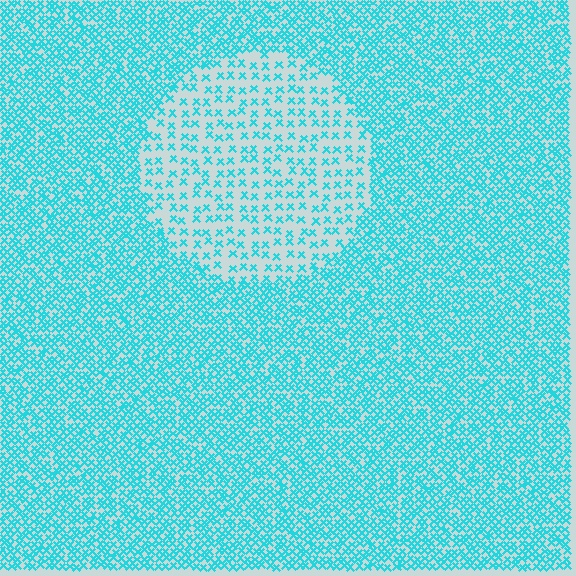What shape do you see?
I see a circle.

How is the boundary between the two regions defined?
The boundary is defined by a change in element density (approximately 2.6x ratio). All elements are the same color, size, and shape.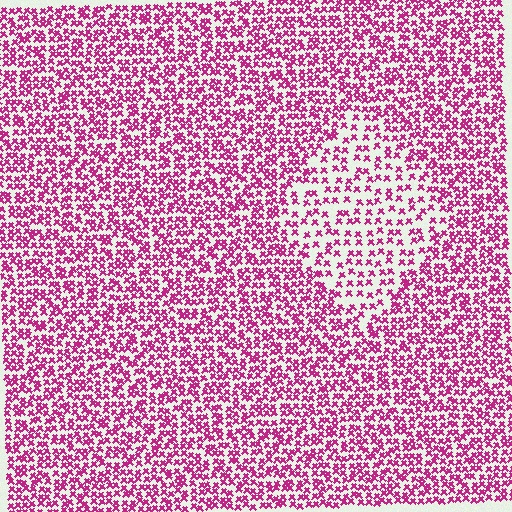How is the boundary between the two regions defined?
The boundary is defined by a change in element density (approximately 1.9x ratio). All elements are the same color, size, and shape.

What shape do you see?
I see a diamond.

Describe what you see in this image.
The image contains small magenta elements arranged at two different densities. A diamond-shaped region is visible where the elements are less densely packed than the surrounding area.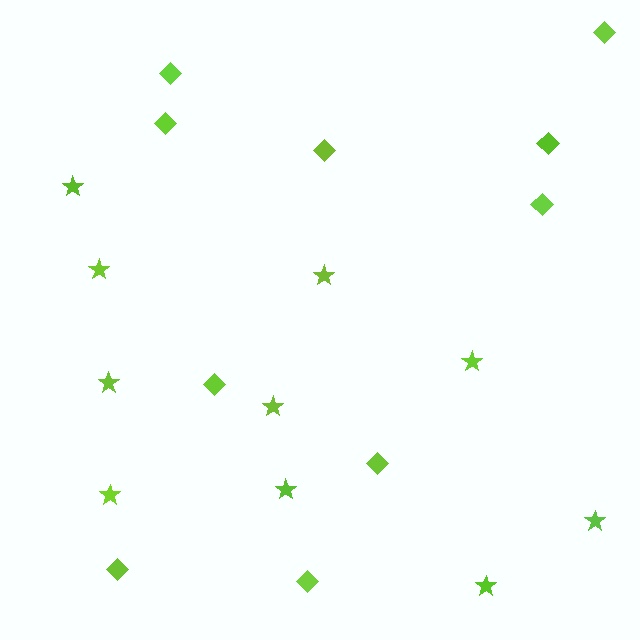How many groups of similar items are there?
There are 2 groups: one group of stars (10) and one group of diamonds (10).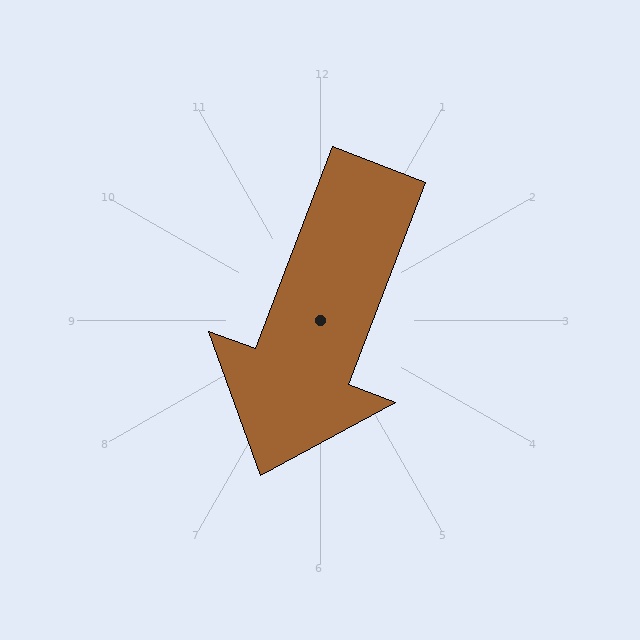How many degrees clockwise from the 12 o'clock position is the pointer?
Approximately 201 degrees.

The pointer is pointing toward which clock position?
Roughly 7 o'clock.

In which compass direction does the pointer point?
South.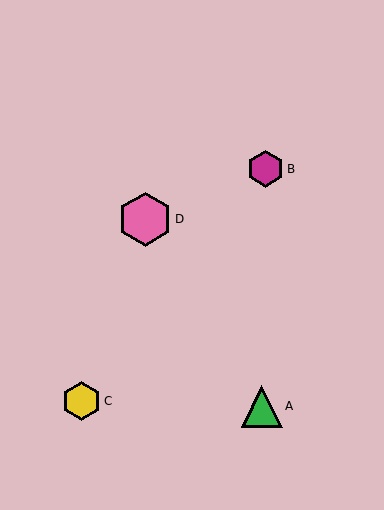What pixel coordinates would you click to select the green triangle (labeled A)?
Click at (262, 406) to select the green triangle A.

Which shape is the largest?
The pink hexagon (labeled D) is the largest.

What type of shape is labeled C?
Shape C is a yellow hexagon.